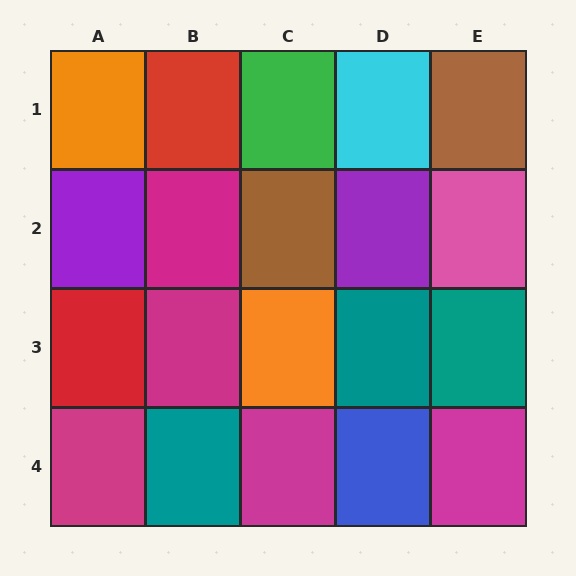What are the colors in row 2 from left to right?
Purple, magenta, brown, purple, pink.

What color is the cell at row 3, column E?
Teal.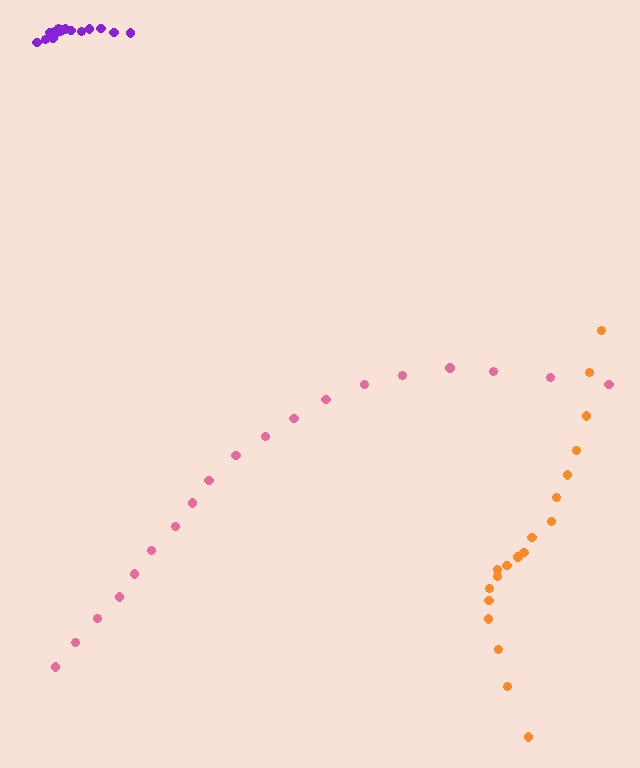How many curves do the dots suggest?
There are 3 distinct paths.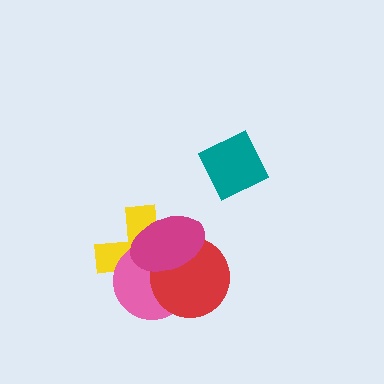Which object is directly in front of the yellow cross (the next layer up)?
The pink circle is directly in front of the yellow cross.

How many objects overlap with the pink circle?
3 objects overlap with the pink circle.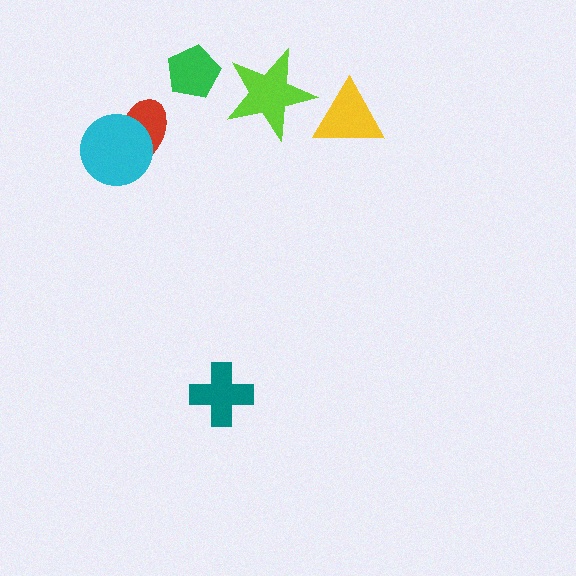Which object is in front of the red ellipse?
The cyan circle is in front of the red ellipse.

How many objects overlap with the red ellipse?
1 object overlaps with the red ellipse.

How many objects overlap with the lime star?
0 objects overlap with the lime star.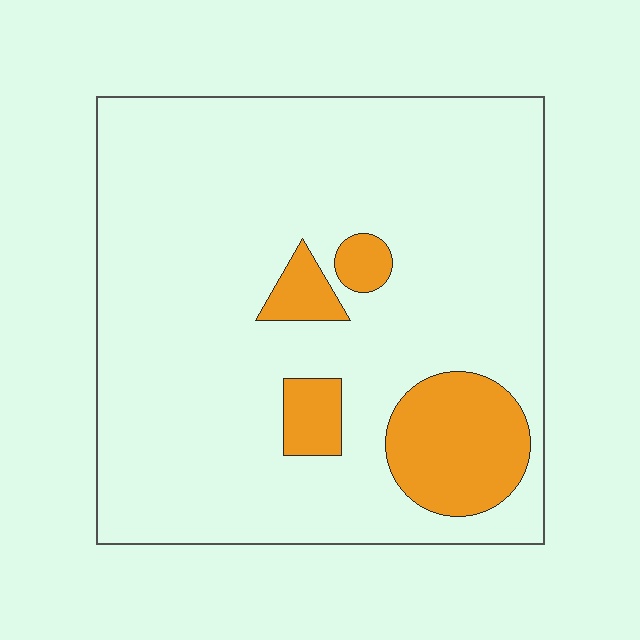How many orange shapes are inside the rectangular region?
4.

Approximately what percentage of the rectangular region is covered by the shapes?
Approximately 15%.